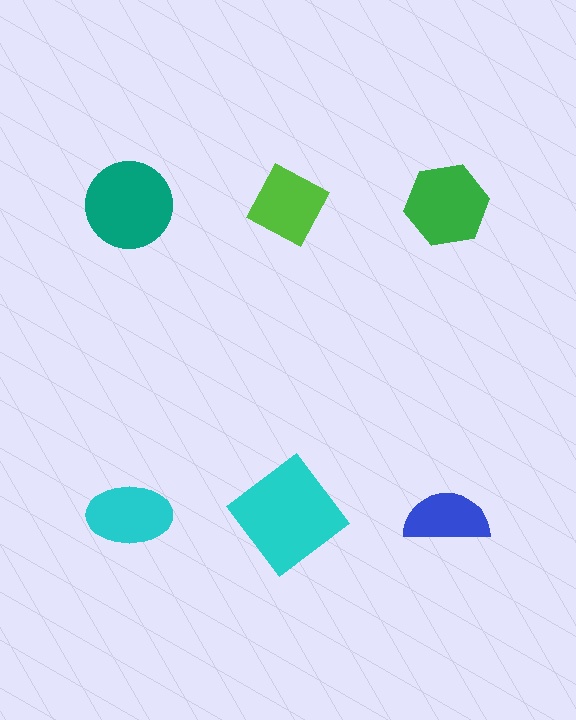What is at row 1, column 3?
A green hexagon.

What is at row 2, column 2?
A cyan diamond.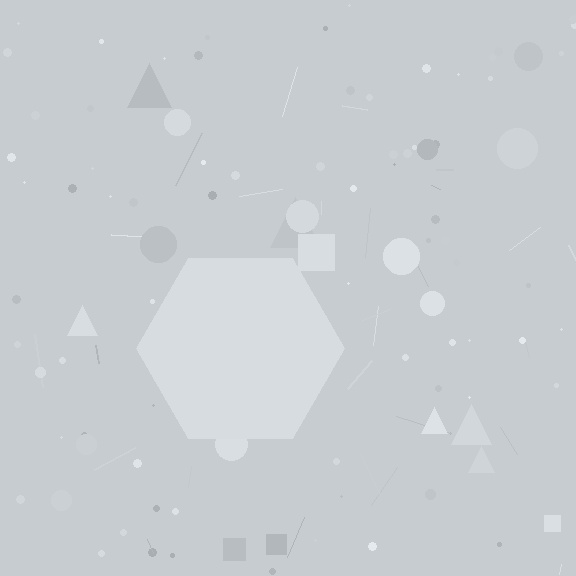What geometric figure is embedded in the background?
A hexagon is embedded in the background.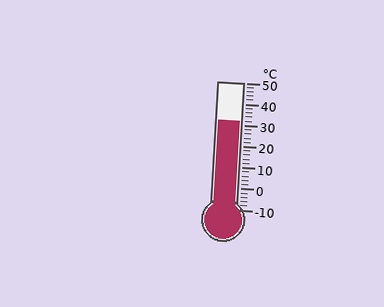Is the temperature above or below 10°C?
The temperature is above 10°C.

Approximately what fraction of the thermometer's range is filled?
The thermometer is filled to approximately 70% of its range.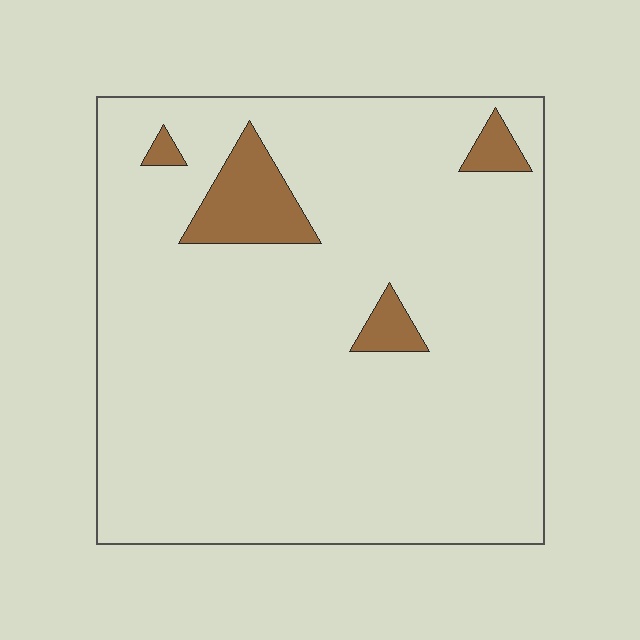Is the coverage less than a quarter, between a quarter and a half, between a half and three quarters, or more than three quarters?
Less than a quarter.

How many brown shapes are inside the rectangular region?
4.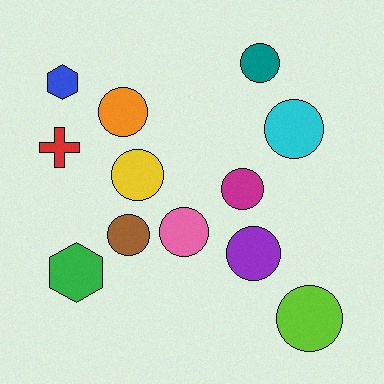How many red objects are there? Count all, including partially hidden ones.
There is 1 red object.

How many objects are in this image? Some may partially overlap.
There are 12 objects.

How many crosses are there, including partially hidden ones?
There is 1 cross.